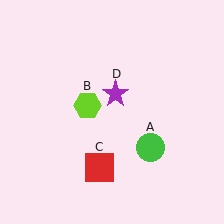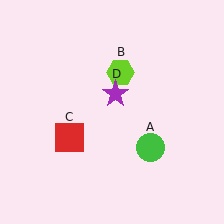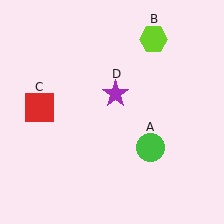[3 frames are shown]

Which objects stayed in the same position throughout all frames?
Green circle (object A) and purple star (object D) remained stationary.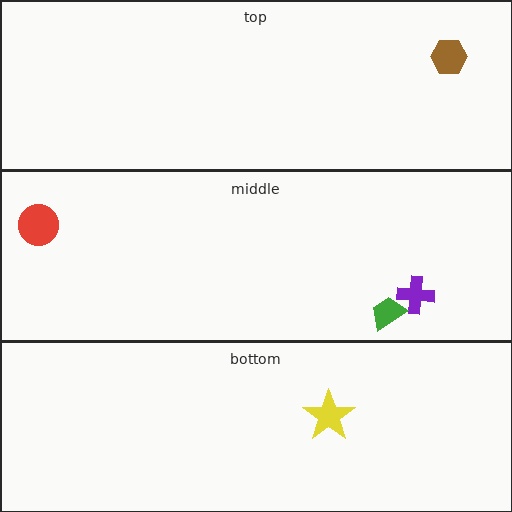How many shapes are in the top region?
1.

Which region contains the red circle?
The middle region.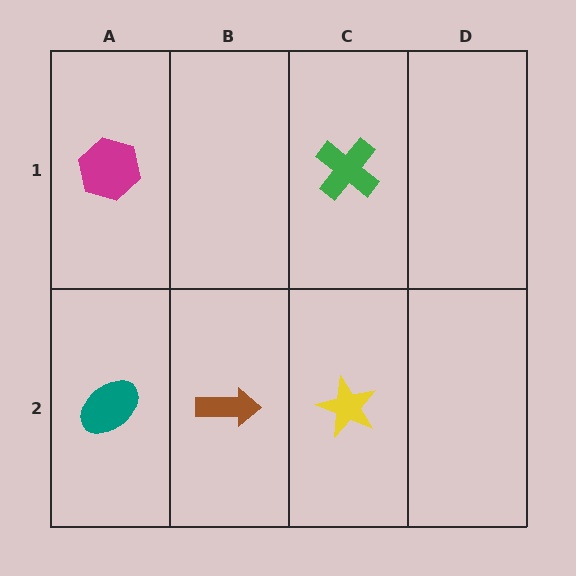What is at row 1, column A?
A magenta hexagon.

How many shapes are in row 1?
2 shapes.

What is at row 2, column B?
A brown arrow.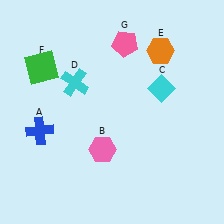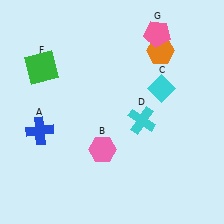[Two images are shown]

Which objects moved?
The objects that moved are: the cyan cross (D), the pink pentagon (G).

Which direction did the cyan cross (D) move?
The cyan cross (D) moved right.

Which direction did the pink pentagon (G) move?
The pink pentagon (G) moved right.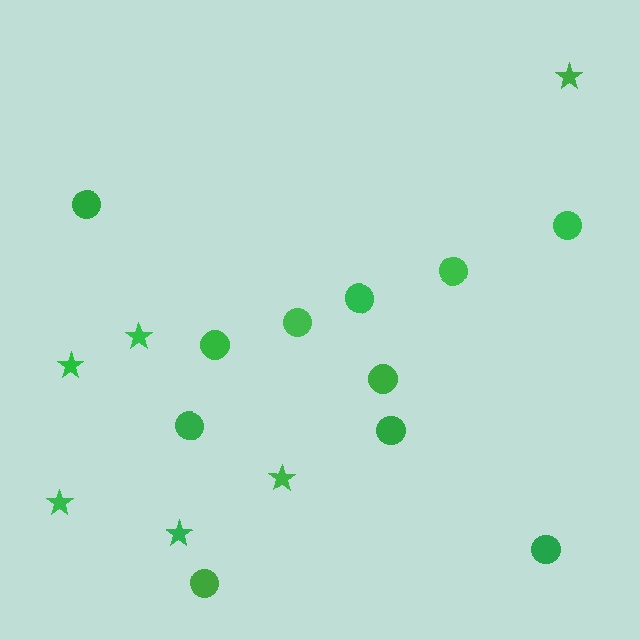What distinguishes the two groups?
There are 2 groups: one group of circles (11) and one group of stars (6).